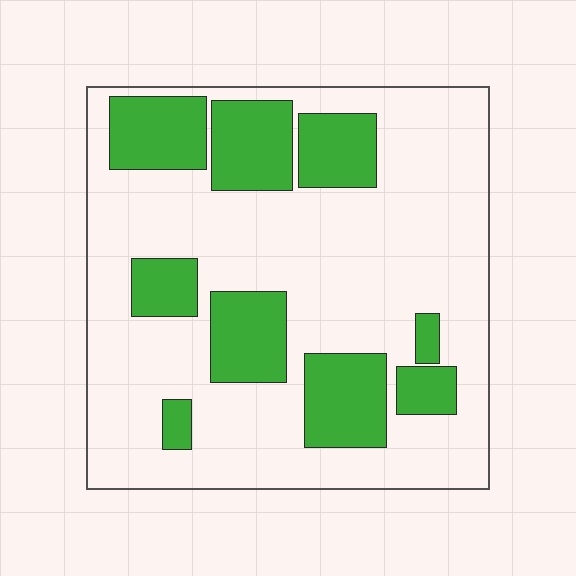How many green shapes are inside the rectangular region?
9.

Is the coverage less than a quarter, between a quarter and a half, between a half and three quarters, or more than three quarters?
Between a quarter and a half.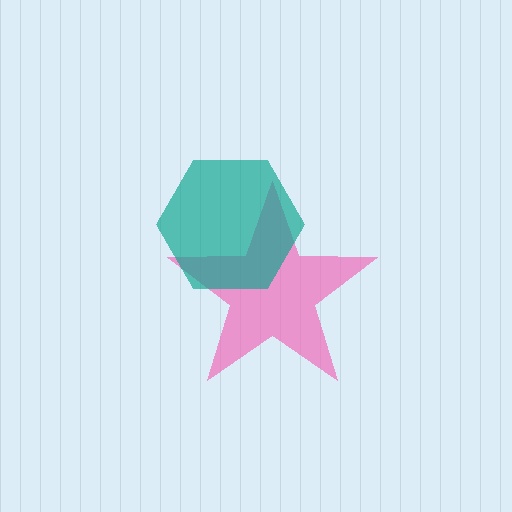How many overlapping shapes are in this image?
There are 2 overlapping shapes in the image.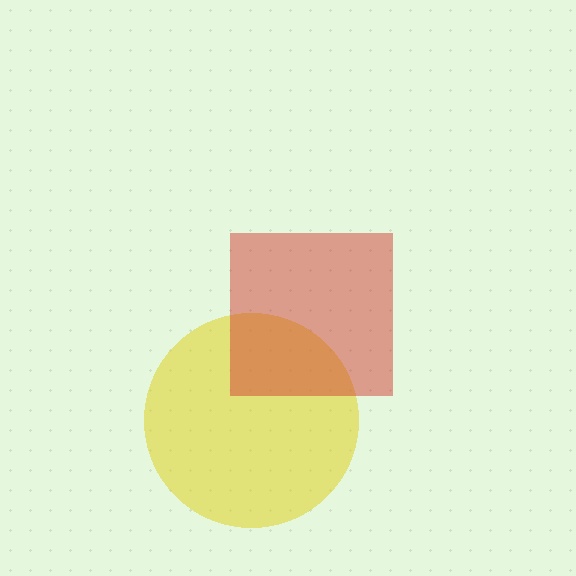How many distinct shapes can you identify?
There are 2 distinct shapes: a yellow circle, a red square.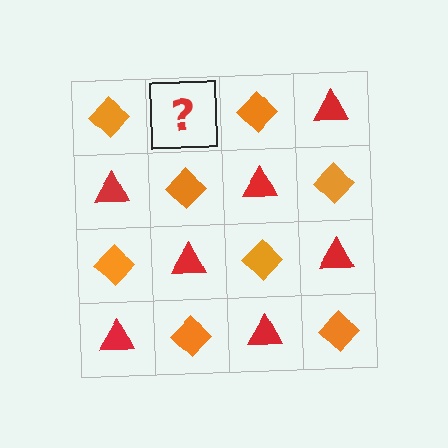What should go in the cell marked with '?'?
The missing cell should contain a red triangle.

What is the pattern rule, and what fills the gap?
The rule is that it alternates orange diamond and red triangle in a checkerboard pattern. The gap should be filled with a red triangle.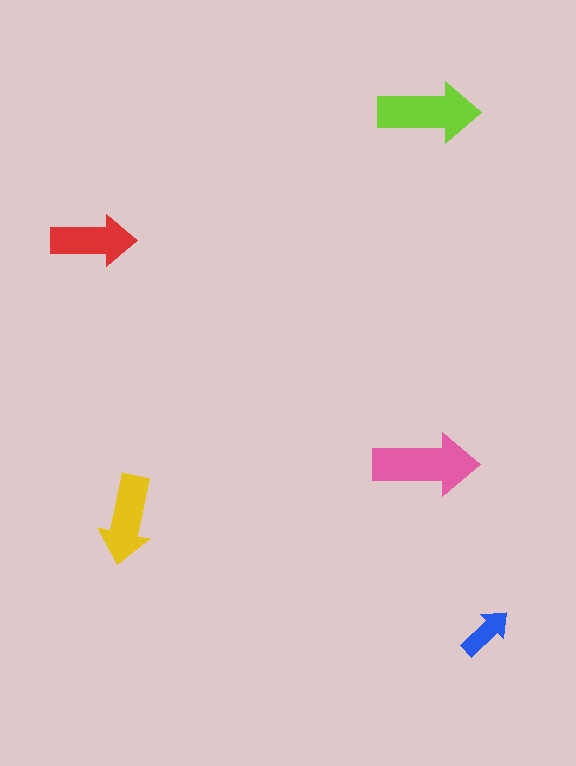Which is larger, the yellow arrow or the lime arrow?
The lime one.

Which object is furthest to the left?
The red arrow is leftmost.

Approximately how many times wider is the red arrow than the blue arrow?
About 1.5 times wider.